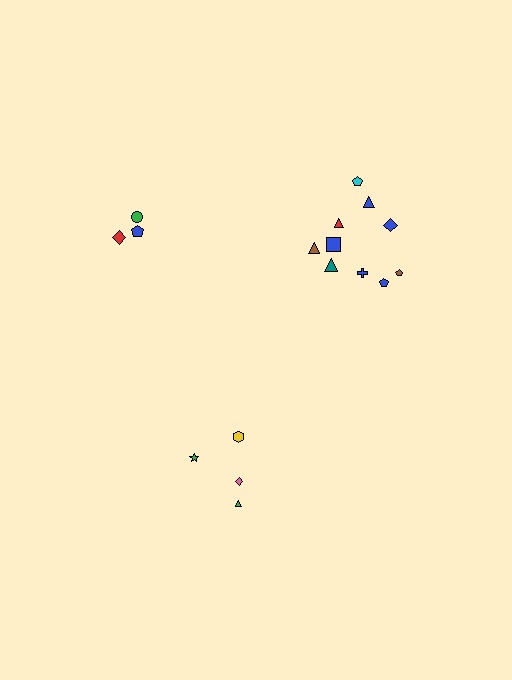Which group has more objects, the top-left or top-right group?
The top-right group.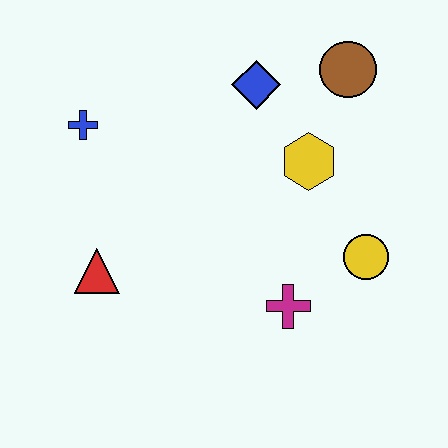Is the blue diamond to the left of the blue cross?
No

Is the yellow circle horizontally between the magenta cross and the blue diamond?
No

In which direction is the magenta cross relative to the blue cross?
The magenta cross is to the right of the blue cross.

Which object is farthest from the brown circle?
The red triangle is farthest from the brown circle.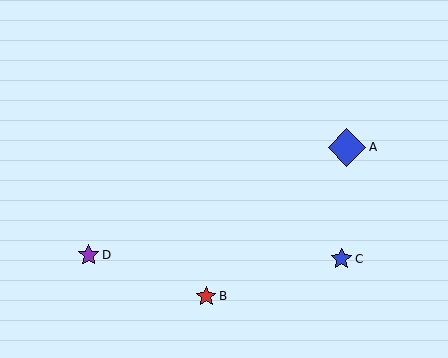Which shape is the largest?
The blue diamond (labeled A) is the largest.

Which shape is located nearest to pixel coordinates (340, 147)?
The blue diamond (labeled A) at (347, 148) is nearest to that location.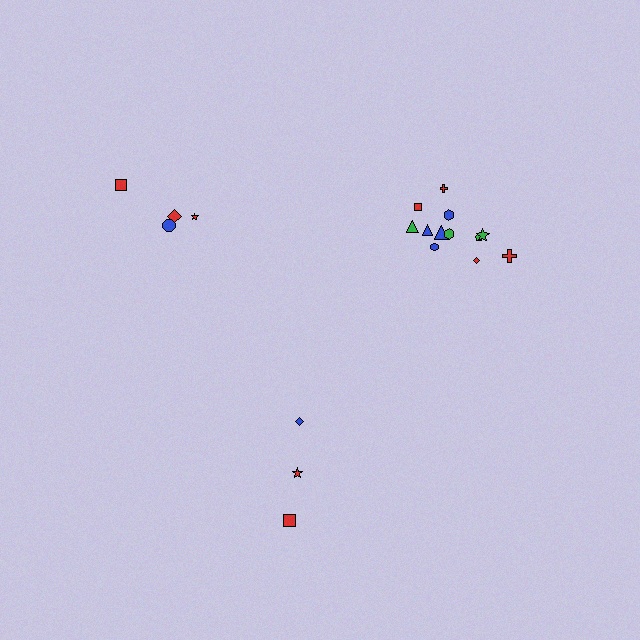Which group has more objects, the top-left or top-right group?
The top-right group.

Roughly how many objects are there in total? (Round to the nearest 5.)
Roughly 20 objects in total.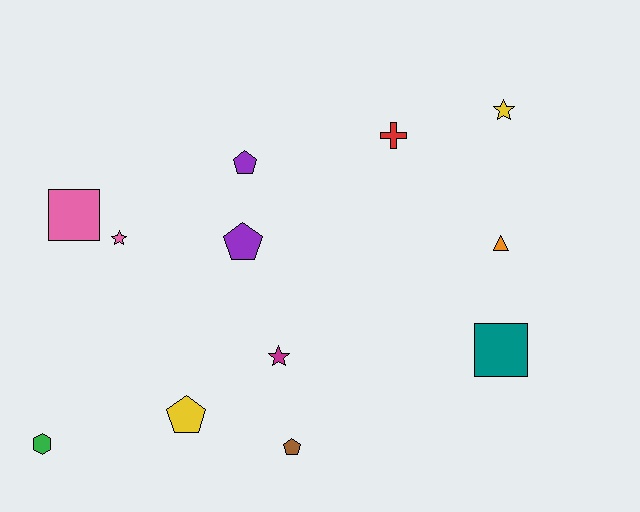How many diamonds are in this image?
There are no diamonds.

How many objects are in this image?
There are 12 objects.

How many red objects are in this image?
There is 1 red object.